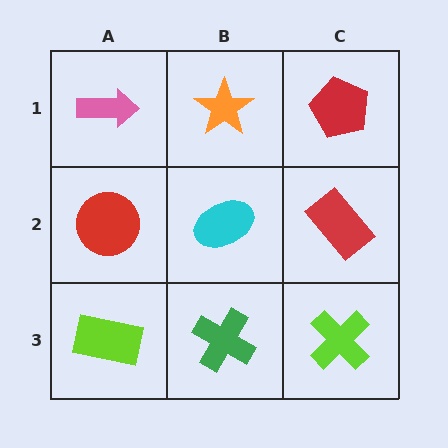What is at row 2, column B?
A cyan ellipse.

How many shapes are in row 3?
3 shapes.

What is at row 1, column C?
A red pentagon.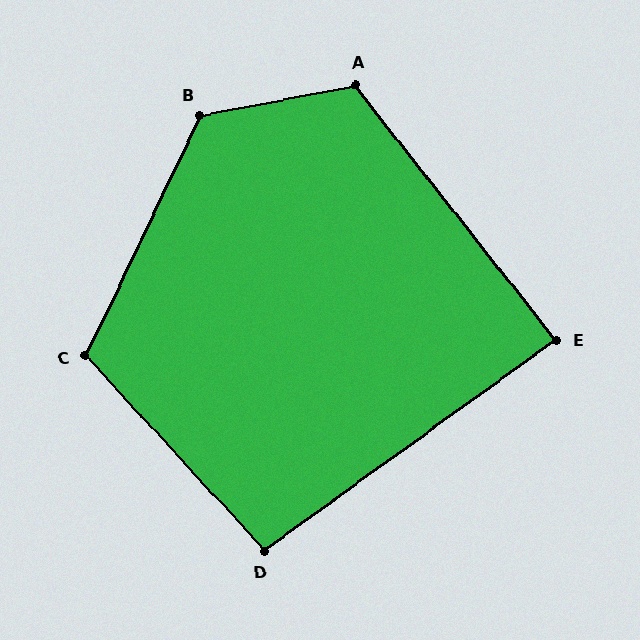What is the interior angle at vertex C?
Approximately 112 degrees (obtuse).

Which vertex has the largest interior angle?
B, at approximately 126 degrees.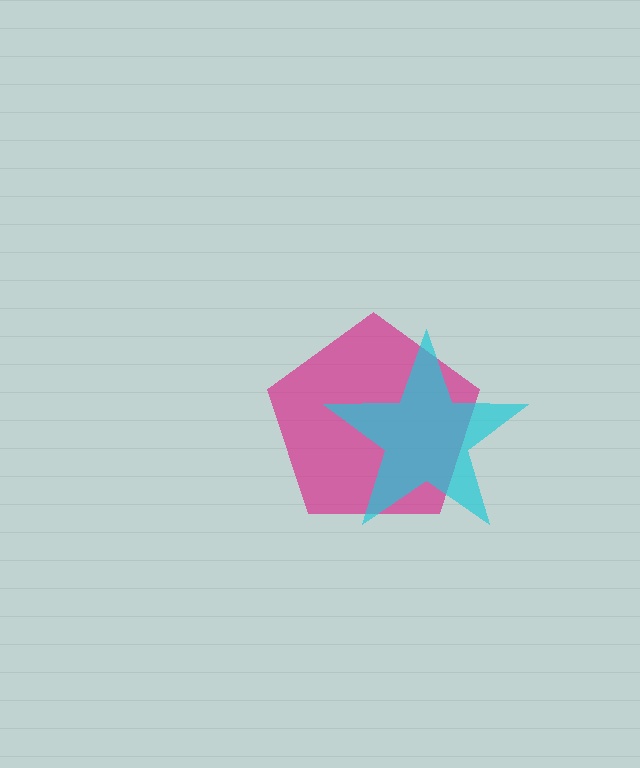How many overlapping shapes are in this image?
There are 2 overlapping shapes in the image.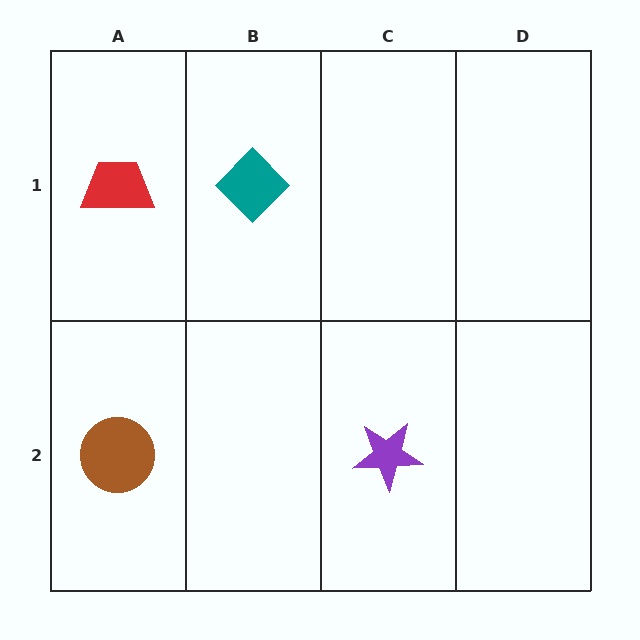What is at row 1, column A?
A red trapezoid.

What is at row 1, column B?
A teal diamond.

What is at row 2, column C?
A purple star.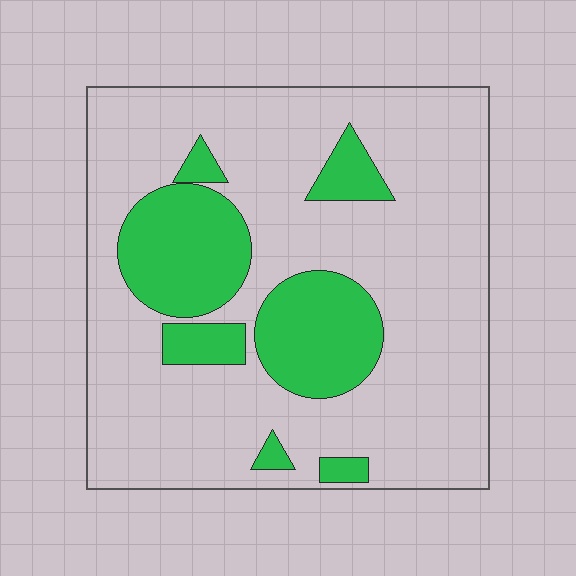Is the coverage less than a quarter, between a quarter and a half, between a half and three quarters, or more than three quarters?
Less than a quarter.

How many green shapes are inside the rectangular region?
7.